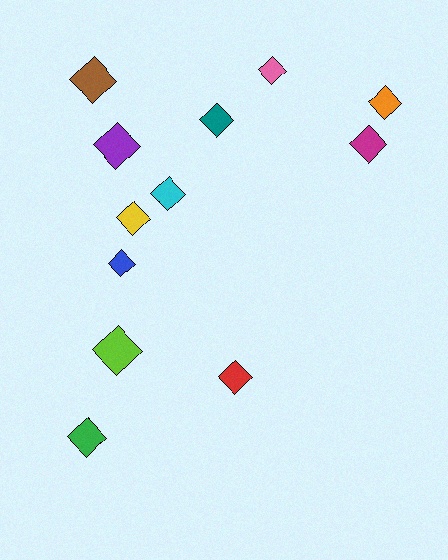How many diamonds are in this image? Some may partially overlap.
There are 12 diamonds.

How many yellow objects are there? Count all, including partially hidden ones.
There is 1 yellow object.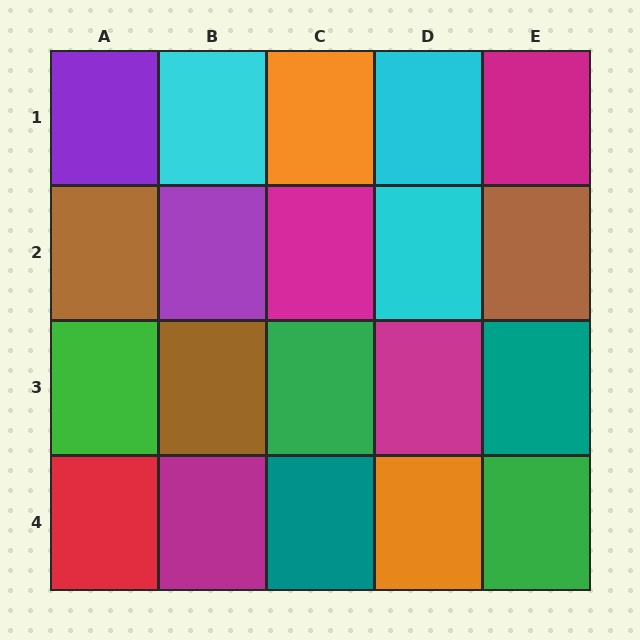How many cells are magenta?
4 cells are magenta.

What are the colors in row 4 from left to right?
Red, magenta, teal, orange, green.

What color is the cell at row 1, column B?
Cyan.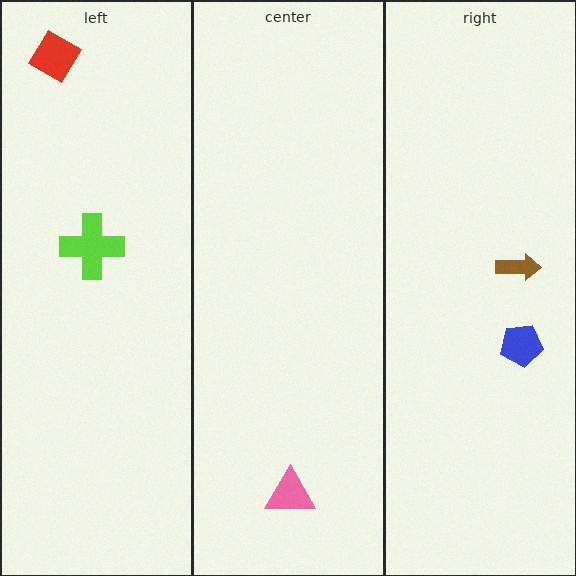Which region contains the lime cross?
The left region.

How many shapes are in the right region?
2.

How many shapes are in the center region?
1.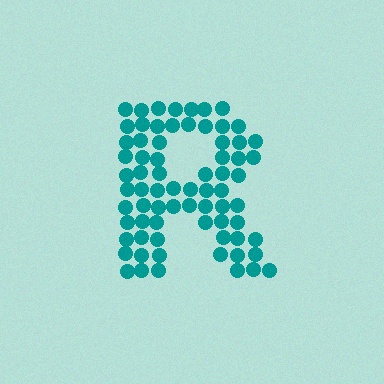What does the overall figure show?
The overall figure shows the letter R.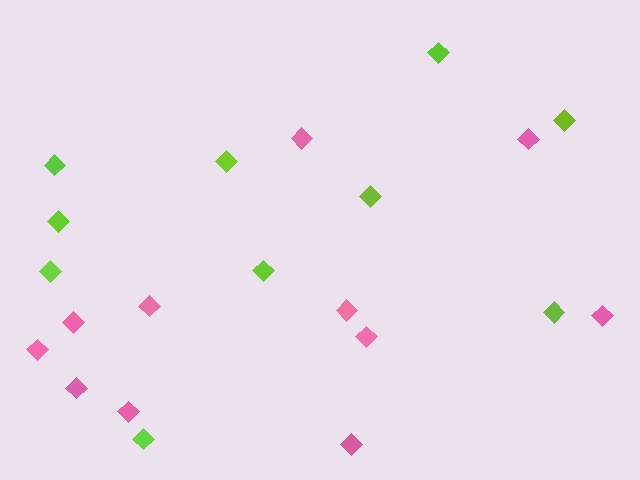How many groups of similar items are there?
There are 2 groups: one group of pink diamonds (11) and one group of lime diamonds (10).